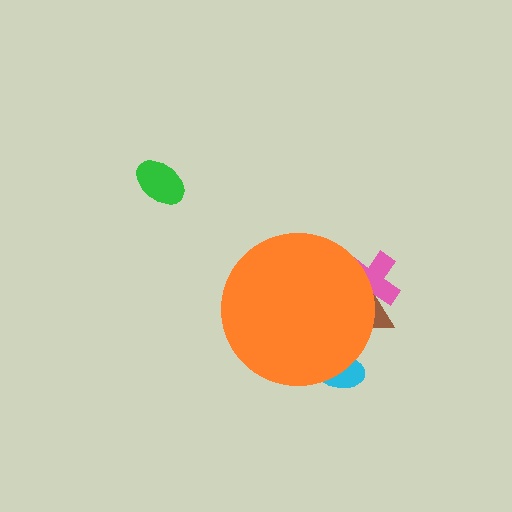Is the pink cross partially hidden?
Yes, the pink cross is partially hidden behind the orange circle.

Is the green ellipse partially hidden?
No, the green ellipse is fully visible.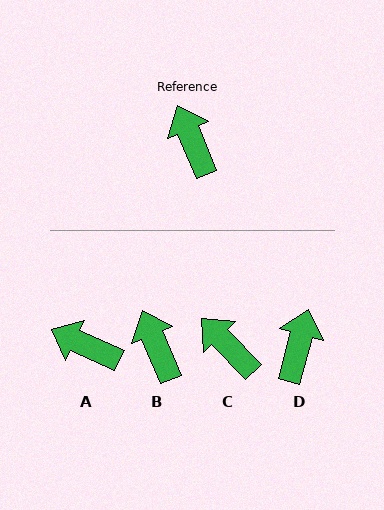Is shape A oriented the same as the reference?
No, it is off by about 43 degrees.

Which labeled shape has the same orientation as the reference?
B.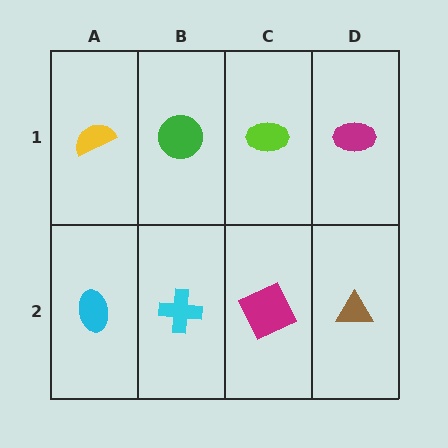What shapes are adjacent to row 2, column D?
A magenta ellipse (row 1, column D), a magenta square (row 2, column C).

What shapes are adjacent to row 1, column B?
A cyan cross (row 2, column B), a yellow semicircle (row 1, column A), a lime ellipse (row 1, column C).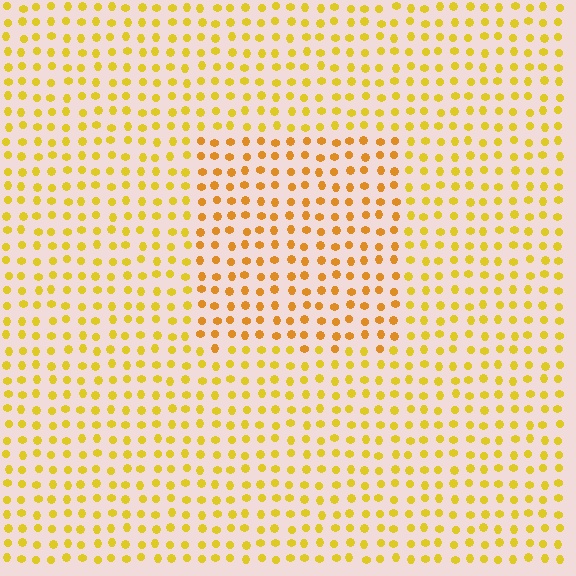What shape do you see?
I see a rectangle.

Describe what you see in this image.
The image is filled with small yellow elements in a uniform arrangement. A rectangle-shaped region is visible where the elements are tinted to a slightly different hue, forming a subtle color boundary.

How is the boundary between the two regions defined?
The boundary is defined purely by a slight shift in hue (about 20 degrees). Spacing, size, and orientation are identical on both sides.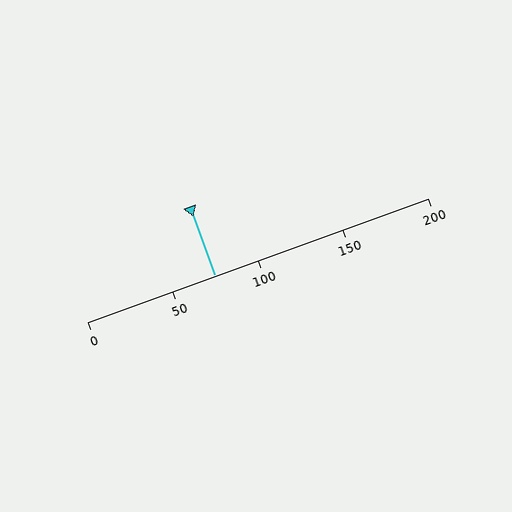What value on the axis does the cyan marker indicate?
The marker indicates approximately 75.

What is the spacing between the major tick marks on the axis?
The major ticks are spaced 50 apart.